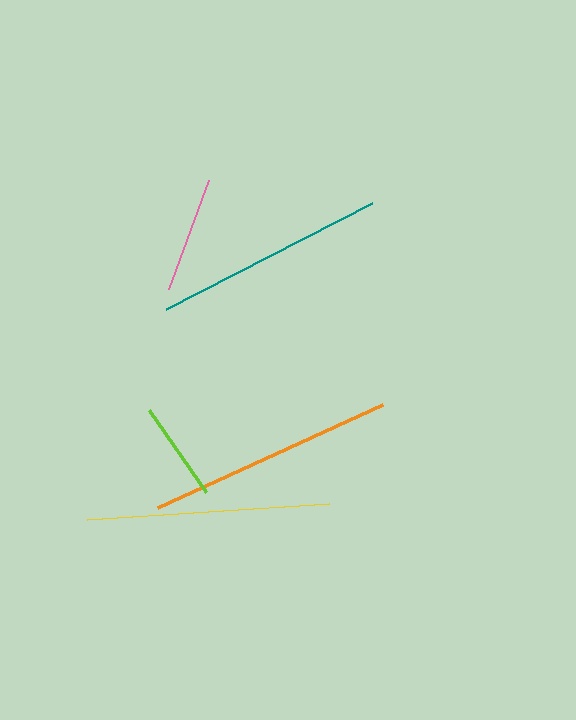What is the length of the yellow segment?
The yellow segment is approximately 242 pixels long.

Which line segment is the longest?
The orange line is the longest at approximately 247 pixels.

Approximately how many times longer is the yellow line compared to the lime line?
The yellow line is approximately 2.4 times the length of the lime line.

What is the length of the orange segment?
The orange segment is approximately 247 pixels long.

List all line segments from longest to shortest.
From longest to shortest: orange, yellow, teal, pink, lime.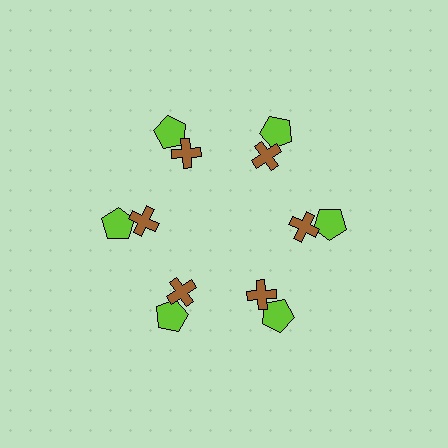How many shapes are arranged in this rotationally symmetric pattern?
There are 12 shapes, arranged in 6 groups of 2.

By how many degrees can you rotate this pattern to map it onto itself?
The pattern maps onto itself every 60 degrees of rotation.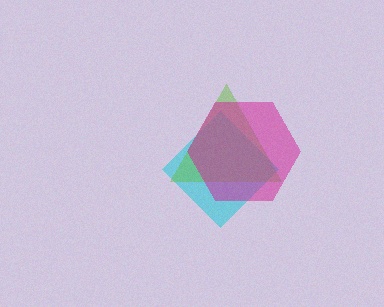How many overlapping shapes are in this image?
There are 3 overlapping shapes in the image.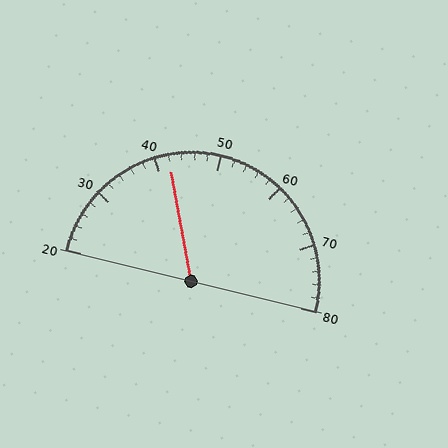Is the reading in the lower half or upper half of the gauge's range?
The reading is in the lower half of the range (20 to 80).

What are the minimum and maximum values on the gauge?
The gauge ranges from 20 to 80.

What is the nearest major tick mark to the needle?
The nearest major tick mark is 40.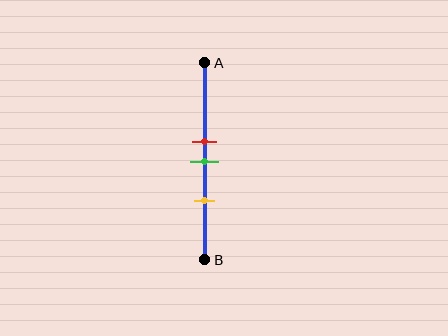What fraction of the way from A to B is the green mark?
The green mark is approximately 50% (0.5) of the way from A to B.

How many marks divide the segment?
There are 3 marks dividing the segment.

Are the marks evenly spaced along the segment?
Yes, the marks are approximately evenly spaced.